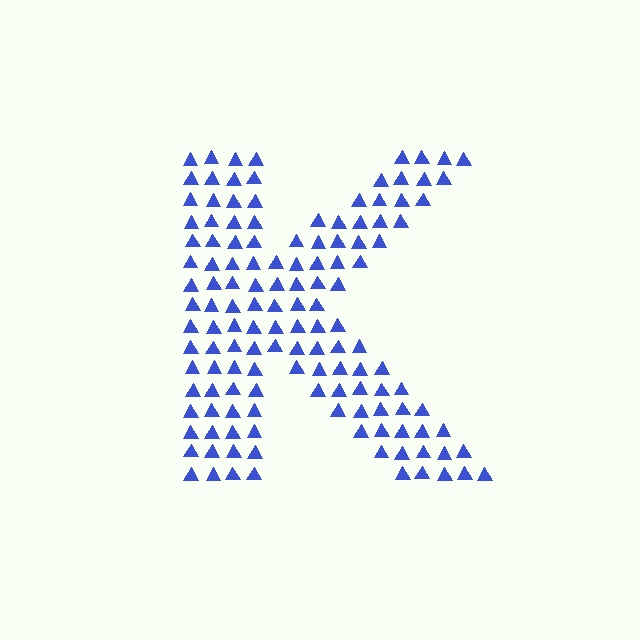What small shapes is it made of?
It is made of small triangles.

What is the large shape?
The large shape is the letter K.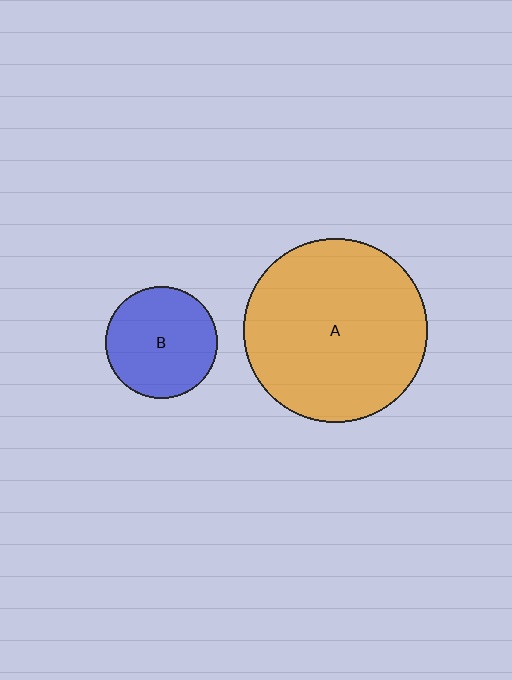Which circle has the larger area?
Circle A (orange).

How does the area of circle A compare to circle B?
Approximately 2.7 times.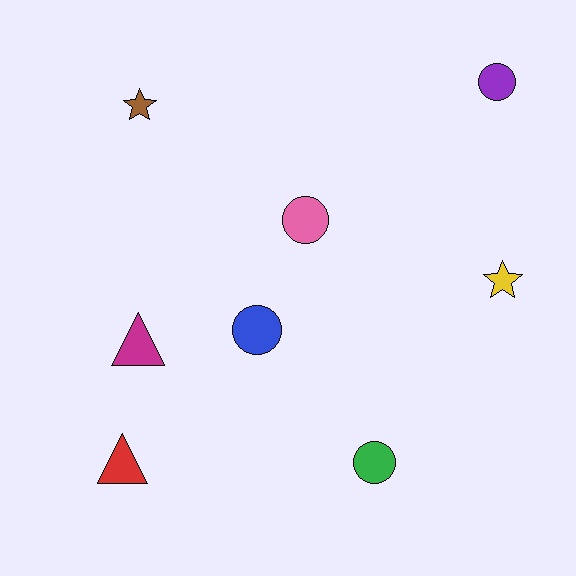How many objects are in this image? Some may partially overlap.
There are 8 objects.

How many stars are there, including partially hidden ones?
There are 2 stars.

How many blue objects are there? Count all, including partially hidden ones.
There is 1 blue object.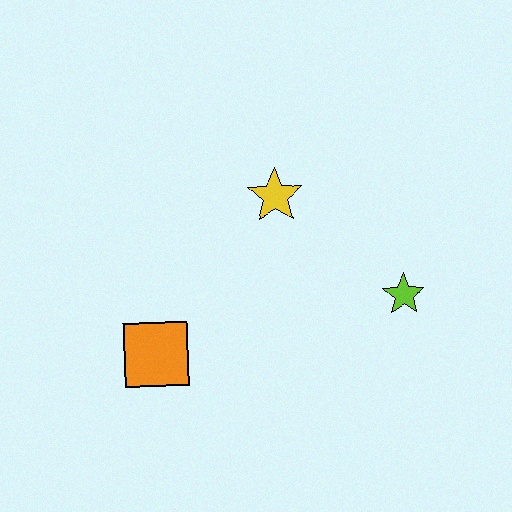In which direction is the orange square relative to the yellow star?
The orange square is below the yellow star.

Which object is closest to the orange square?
The yellow star is closest to the orange square.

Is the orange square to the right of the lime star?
No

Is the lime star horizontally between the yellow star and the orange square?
No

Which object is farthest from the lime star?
The orange square is farthest from the lime star.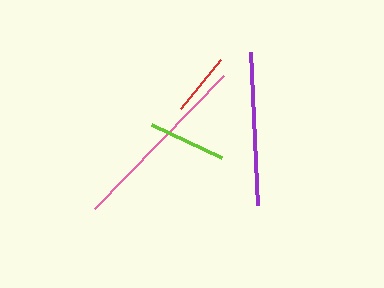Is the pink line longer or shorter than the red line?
The pink line is longer than the red line.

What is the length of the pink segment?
The pink segment is approximately 185 pixels long.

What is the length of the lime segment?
The lime segment is approximately 77 pixels long.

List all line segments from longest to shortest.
From longest to shortest: pink, purple, lime, red.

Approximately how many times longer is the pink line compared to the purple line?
The pink line is approximately 1.2 times the length of the purple line.